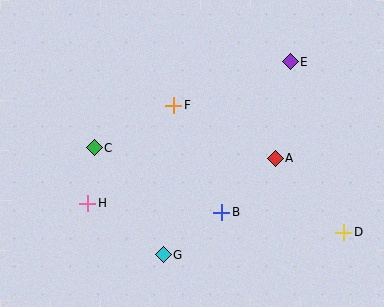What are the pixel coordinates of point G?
Point G is at (163, 255).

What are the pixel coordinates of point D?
Point D is at (344, 232).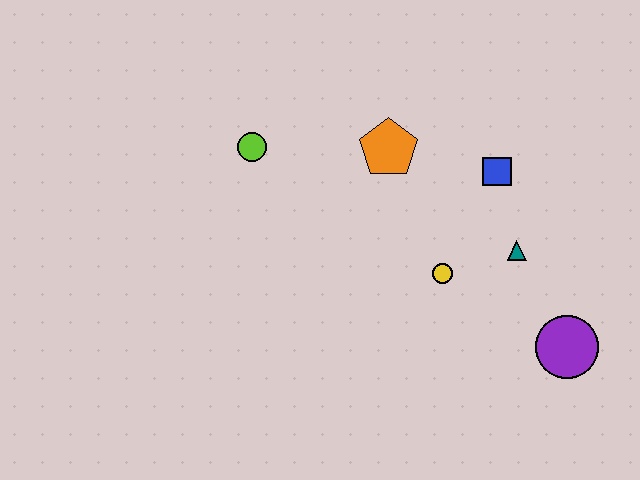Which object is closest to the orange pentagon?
The blue square is closest to the orange pentagon.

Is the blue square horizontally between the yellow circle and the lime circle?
No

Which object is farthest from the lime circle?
The purple circle is farthest from the lime circle.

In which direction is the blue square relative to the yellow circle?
The blue square is above the yellow circle.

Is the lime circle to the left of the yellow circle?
Yes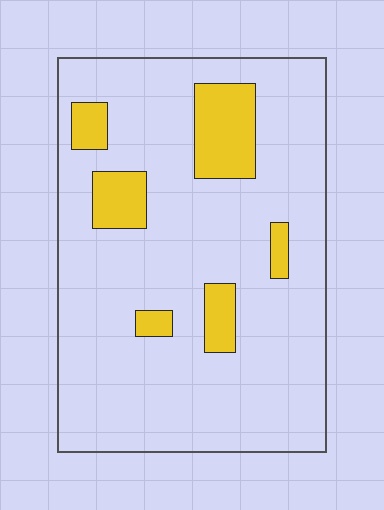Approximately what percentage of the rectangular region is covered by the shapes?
Approximately 15%.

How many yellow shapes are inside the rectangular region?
6.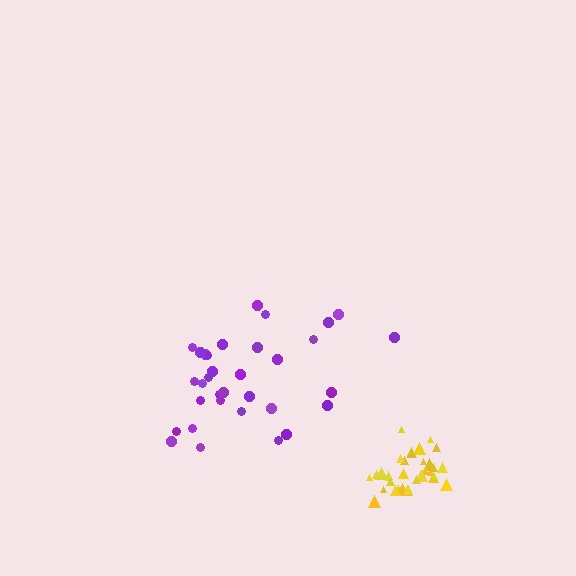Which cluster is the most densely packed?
Yellow.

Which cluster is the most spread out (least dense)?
Purple.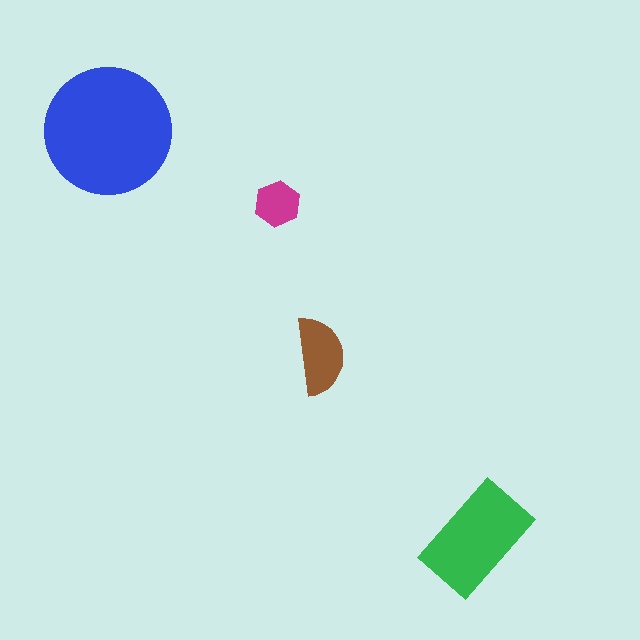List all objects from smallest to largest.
The magenta hexagon, the brown semicircle, the green rectangle, the blue circle.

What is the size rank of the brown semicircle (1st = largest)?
3rd.